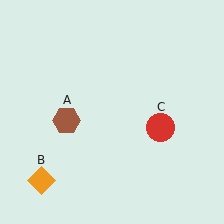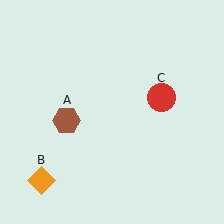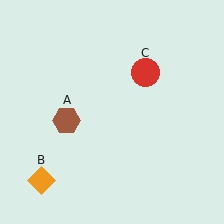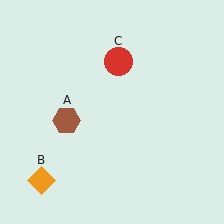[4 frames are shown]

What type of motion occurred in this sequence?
The red circle (object C) rotated counterclockwise around the center of the scene.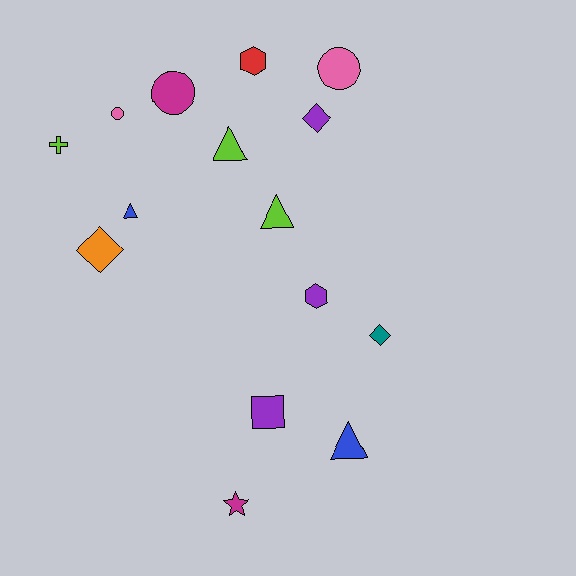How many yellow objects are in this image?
There are no yellow objects.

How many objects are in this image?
There are 15 objects.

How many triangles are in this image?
There are 4 triangles.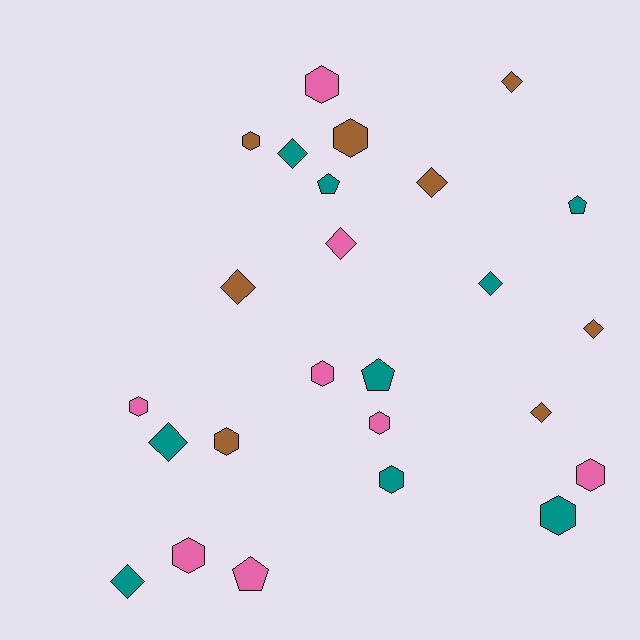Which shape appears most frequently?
Hexagon, with 11 objects.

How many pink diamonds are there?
There is 1 pink diamond.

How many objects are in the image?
There are 25 objects.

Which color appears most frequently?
Teal, with 9 objects.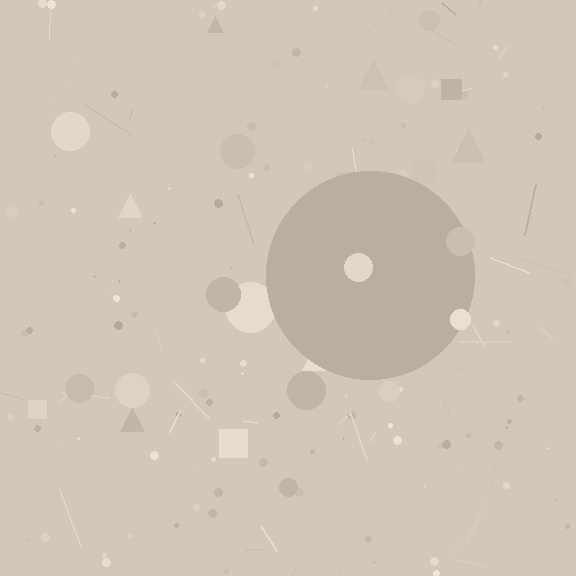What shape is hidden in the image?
A circle is hidden in the image.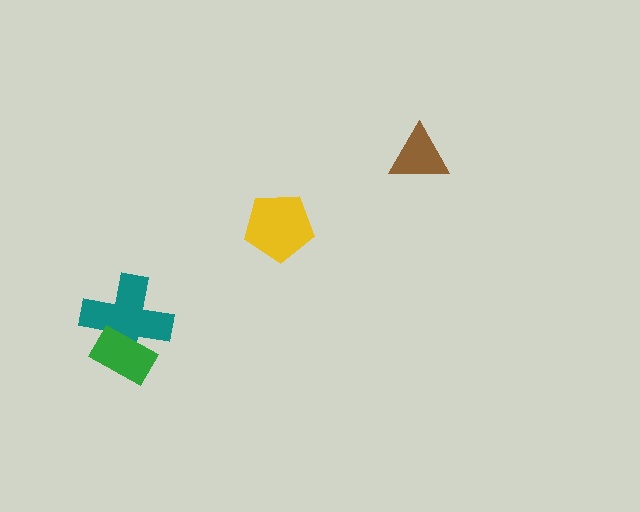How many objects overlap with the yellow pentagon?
0 objects overlap with the yellow pentagon.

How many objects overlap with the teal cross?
1 object overlaps with the teal cross.